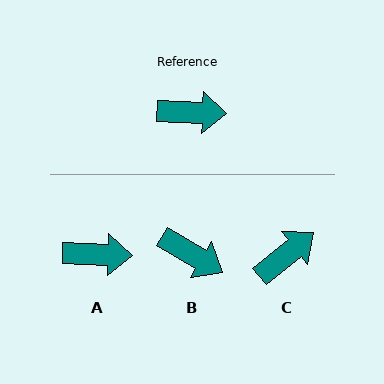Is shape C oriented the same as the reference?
No, it is off by about 41 degrees.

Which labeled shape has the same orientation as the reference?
A.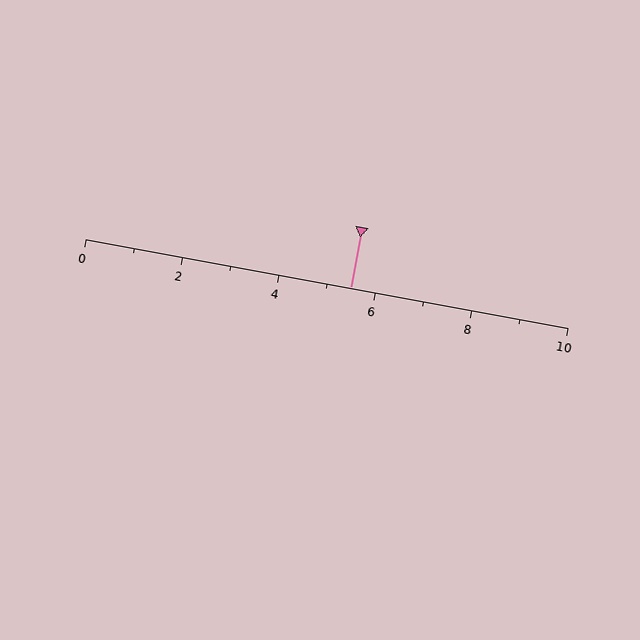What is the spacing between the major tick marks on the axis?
The major ticks are spaced 2 apart.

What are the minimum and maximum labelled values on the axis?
The axis runs from 0 to 10.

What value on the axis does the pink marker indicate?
The marker indicates approximately 5.5.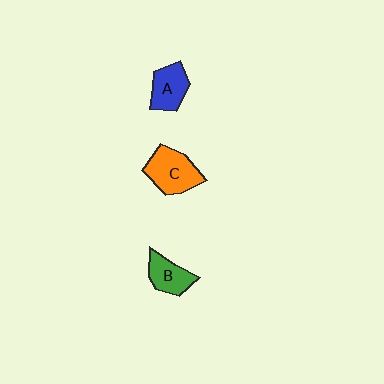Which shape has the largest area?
Shape C (orange).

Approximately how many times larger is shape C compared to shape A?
Approximately 1.4 times.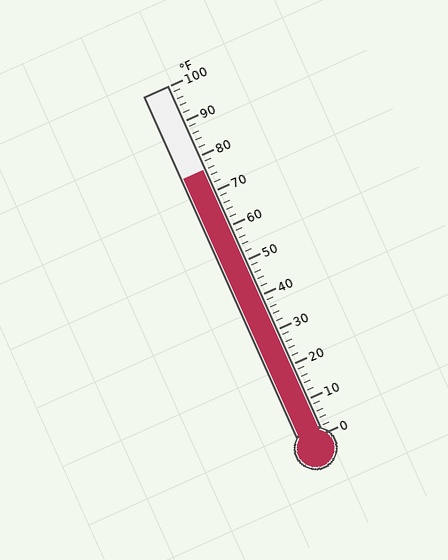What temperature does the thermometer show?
The thermometer shows approximately 76°F.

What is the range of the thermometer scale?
The thermometer scale ranges from 0°F to 100°F.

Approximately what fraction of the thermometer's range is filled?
The thermometer is filled to approximately 75% of its range.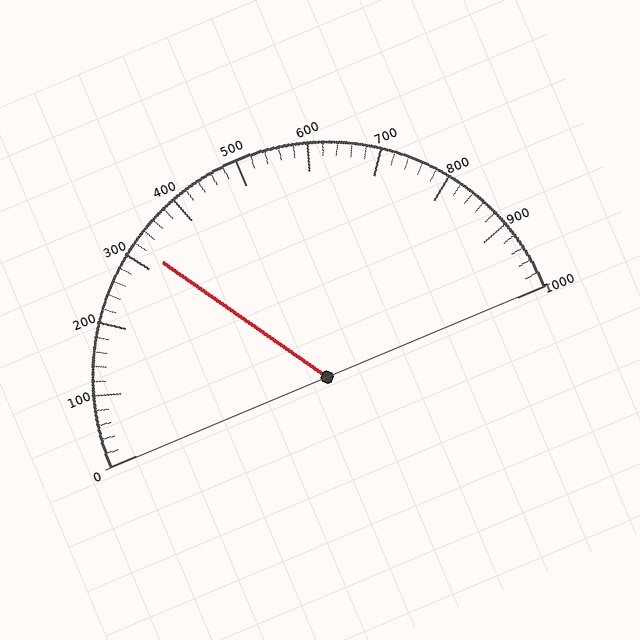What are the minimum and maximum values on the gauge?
The gauge ranges from 0 to 1000.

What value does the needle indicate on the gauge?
The needle indicates approximately 320.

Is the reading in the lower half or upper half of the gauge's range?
The reading is in the lower half of the range (0 to 1000).